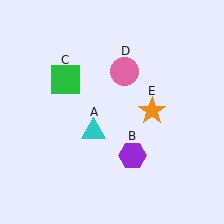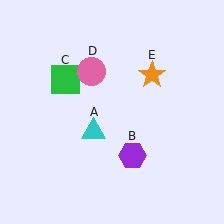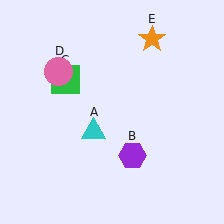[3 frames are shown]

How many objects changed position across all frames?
2 objects changed position: pink circle (object D), orange star (object E).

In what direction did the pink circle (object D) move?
The pink circle (object D) moved left.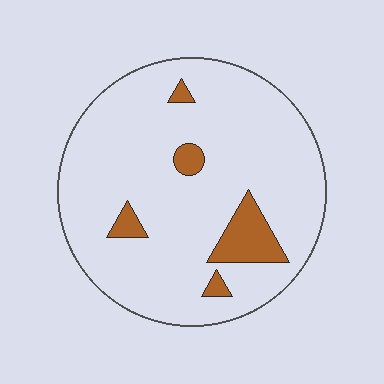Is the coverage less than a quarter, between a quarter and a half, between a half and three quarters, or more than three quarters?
Less than a quarter.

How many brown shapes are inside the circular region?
5.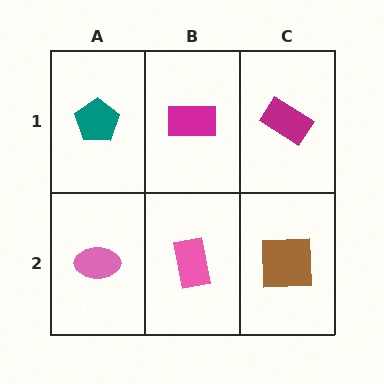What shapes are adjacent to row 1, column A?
A pink ellipse (row 2, column A), a magenta rectangle (row 1, column B).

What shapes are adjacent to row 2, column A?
A teal pentagon (row 1, column A), a pink rectangle (row 2, column B).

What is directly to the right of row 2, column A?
A pink rectangle.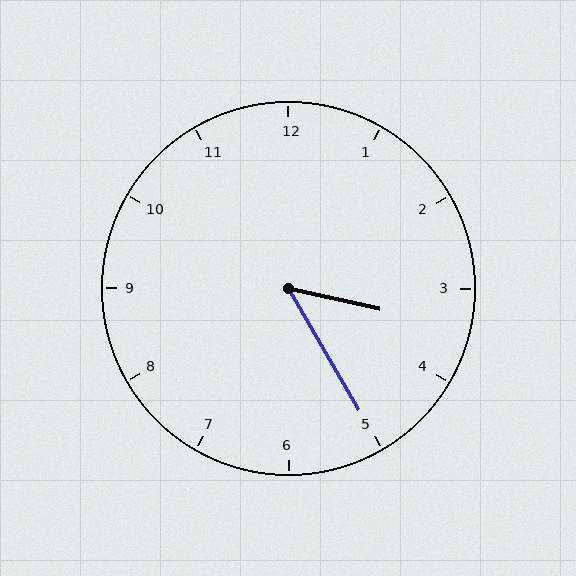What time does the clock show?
3:25.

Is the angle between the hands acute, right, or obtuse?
It is acute.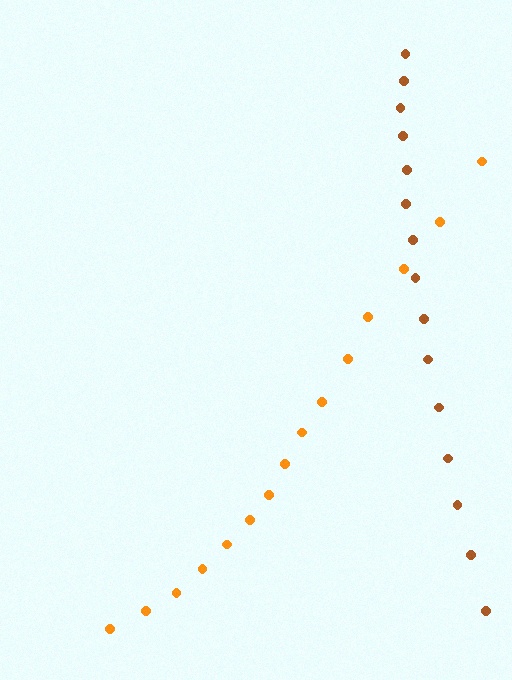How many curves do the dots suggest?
There are 2 distinct paths.